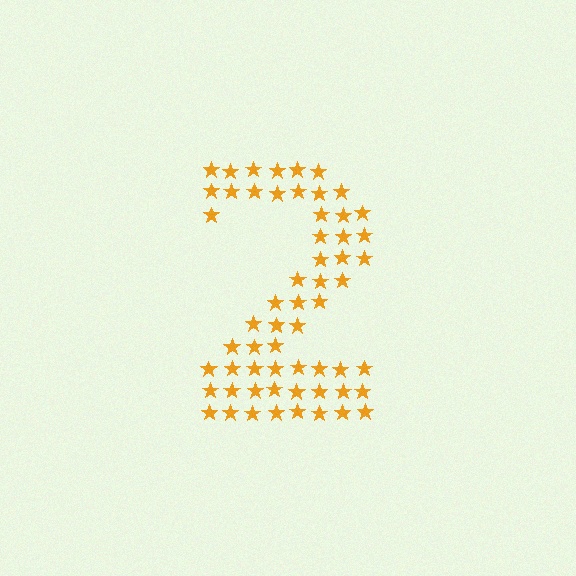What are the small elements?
The small elements are stars.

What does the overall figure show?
The overall figure shows the digit 2.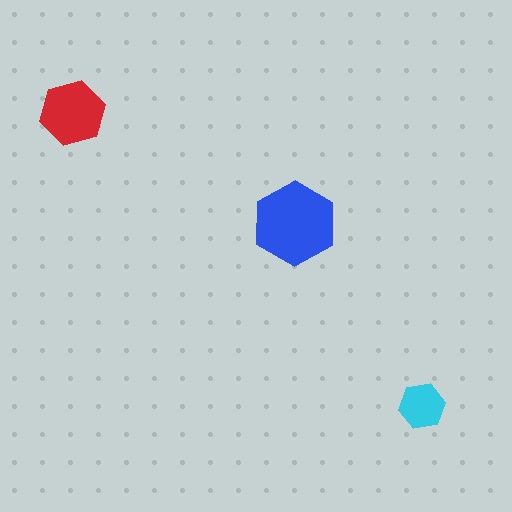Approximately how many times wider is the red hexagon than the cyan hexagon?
About 1.5 times wider.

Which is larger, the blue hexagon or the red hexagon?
The blue one.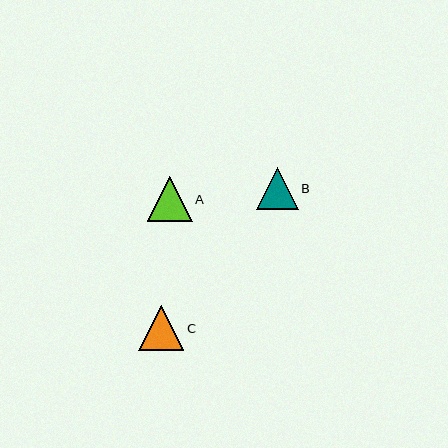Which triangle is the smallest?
Triangle B is the smallest with a size of approximately 42 pixels.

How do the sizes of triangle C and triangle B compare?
Triangle C and triangle B are approximately the same size.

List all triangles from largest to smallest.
From largest to smallest: C, A, B.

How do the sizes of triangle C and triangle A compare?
Triangle C and triangle A are approximately the same size.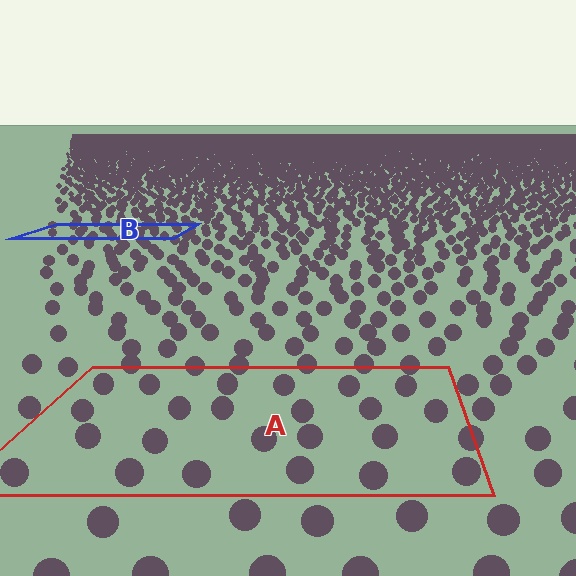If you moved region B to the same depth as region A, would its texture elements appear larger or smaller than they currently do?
They would appear larger. At a closer depth, the same texture elements are projected at a bigger on-screen size.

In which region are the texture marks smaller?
The texture marks are smaller in region B, because it is farther away.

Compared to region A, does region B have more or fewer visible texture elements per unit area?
Region B has more texture elements per unit area — they are packed more densely because it is farther away.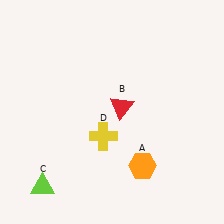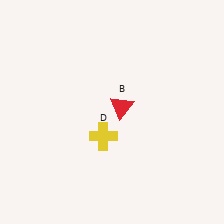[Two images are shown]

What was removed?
The lime triangle (C), the orange hexagon (A) were removed in Image 2.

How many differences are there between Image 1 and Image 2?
There are 2 differences between the two images.